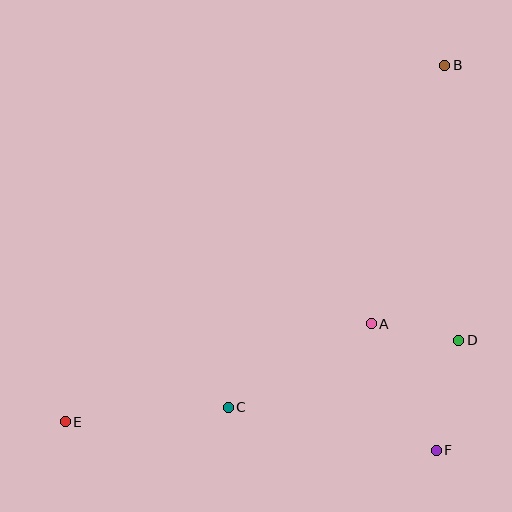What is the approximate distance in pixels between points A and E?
The distance between A and E is approximately 321 pixels.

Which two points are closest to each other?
Points A and D are closest to each other.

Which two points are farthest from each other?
Points B and E are farthest from each other.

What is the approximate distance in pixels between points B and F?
The distance between B and F is approximately 385 pixels.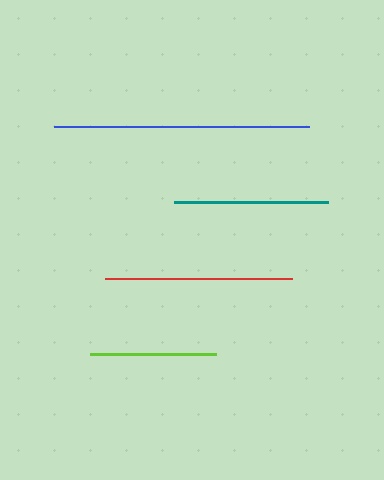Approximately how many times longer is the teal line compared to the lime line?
The teal line is approximately 1.2 times the length of the lime line.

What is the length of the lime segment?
The lime segment is approximately 126 pixels long.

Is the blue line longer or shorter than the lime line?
The blue line is longer than the lime line.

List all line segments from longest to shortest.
From longest to shortest: blue, red, teal, lime.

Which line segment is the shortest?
The lime line is the shortest at approximately 126 pixels.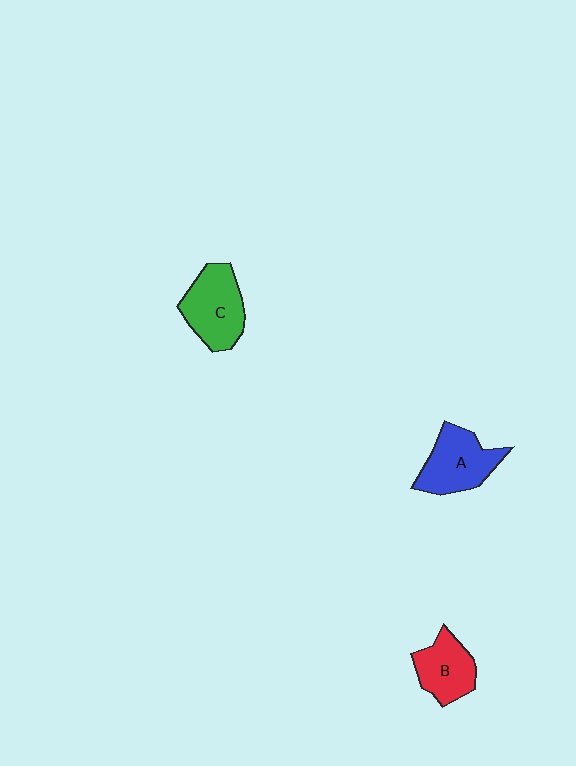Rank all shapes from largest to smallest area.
From largest to smallest: C (green), A (blue), B (red).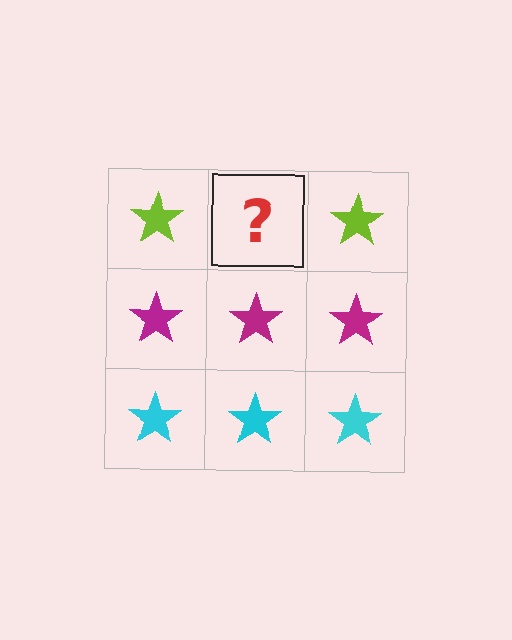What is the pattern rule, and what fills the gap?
The rule is that each row has a consistent color. The gap should be filled with a lime star.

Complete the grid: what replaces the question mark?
The question mark should be replaced with a lime star.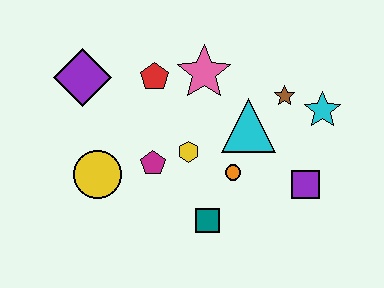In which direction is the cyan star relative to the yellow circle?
The cyan star is to the right of the yellow circle.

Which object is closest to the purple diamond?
The red pentagon is closest to the purple diamond.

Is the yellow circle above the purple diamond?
No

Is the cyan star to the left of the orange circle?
No